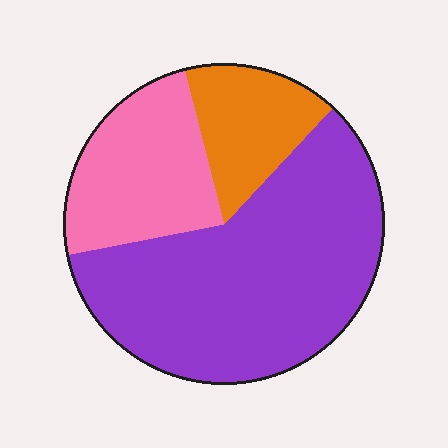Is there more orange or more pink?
Pink.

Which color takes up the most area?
Purple, at roughly 60%.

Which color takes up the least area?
Orange, at roughly 15%.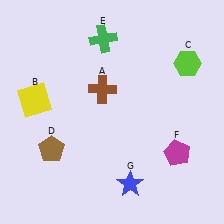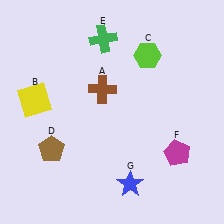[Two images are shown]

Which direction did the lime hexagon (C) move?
The lime hexagon (C) moved left.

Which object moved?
The lime hexagon (C) moved left.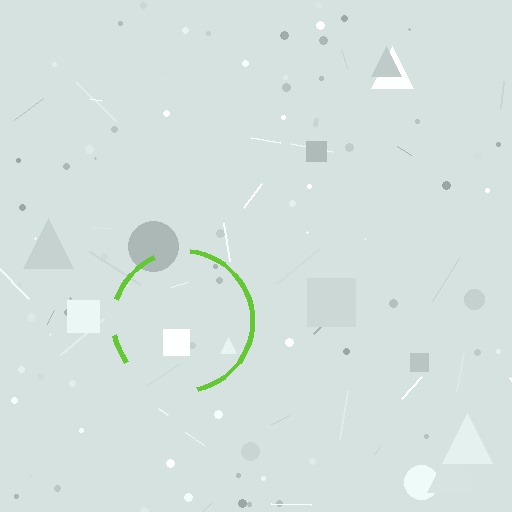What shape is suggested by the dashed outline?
The dashed outline suggests a circle.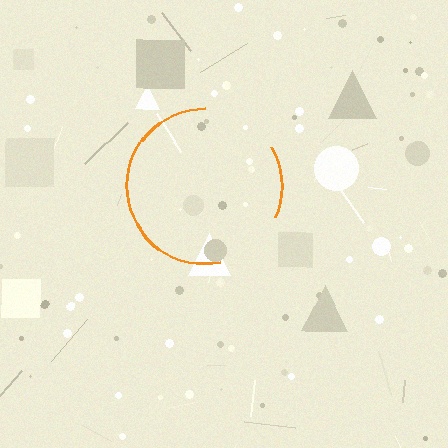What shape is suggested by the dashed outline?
The dashed outline suggests a circle.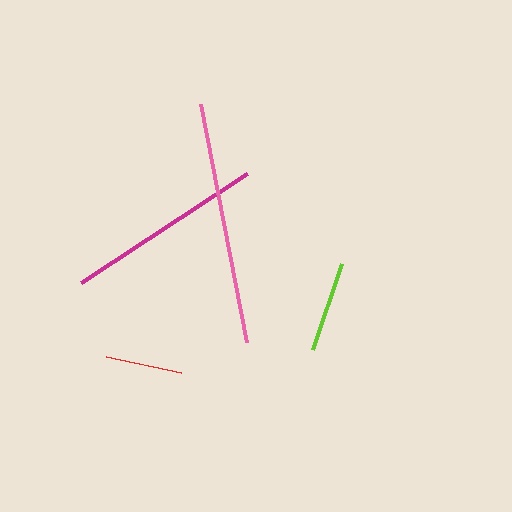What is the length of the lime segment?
The lime segment is approximately 91 pixels long.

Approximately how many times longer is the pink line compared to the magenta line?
The pink line is approximately 1.2 times the length of the magenta line.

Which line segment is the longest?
The pink line is the longest at approximately 242 pixels.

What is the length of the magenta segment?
The magenta segment is approximately 198 pixels long.